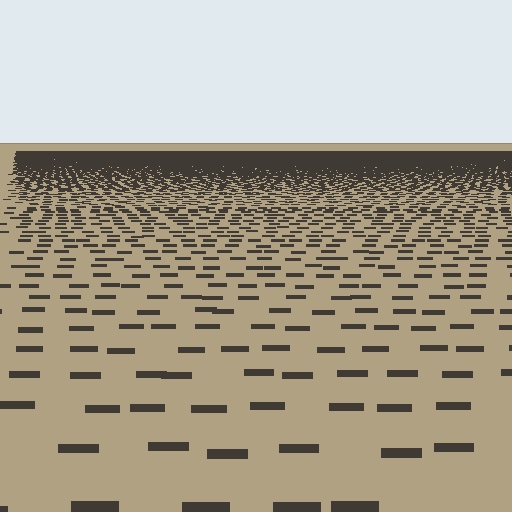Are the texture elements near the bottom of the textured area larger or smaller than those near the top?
Larger. Near the bottom, elements are closer to the viewer and appear at a bigger on-screen size.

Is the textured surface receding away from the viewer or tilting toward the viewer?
The surface is receding away from the viewer. Texture elements get smaller and denser toward the top.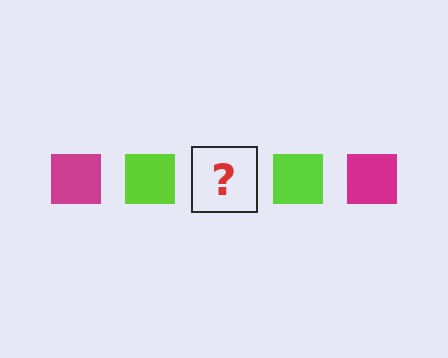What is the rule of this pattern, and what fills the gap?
The rule is that the pattern cycles through magenta, lime squares. The gap should be filled with a magenta square.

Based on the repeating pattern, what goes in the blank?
The blank should be a magenta square.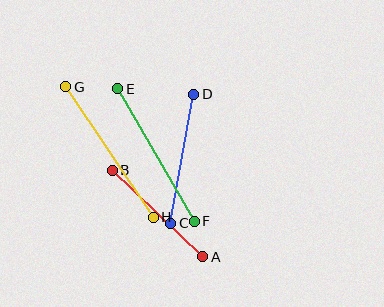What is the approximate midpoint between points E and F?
The midpoint is at approximately (156, 155) pixels.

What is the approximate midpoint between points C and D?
The midpoint is at approximately (182, 159) pixels.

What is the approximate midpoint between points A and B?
The midpoint is at approximately (157, 213) pixels.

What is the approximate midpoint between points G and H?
The midpoint is at approximately (109, 152) pixels.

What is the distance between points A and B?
The distance is approximately 125 pixels.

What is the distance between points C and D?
The distance is approximately 131 pixels.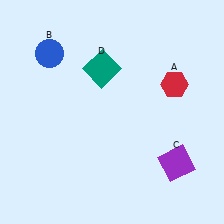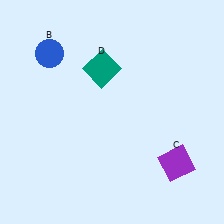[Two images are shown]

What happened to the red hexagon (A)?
The red hexagon (A) was removed in Image 2. It was in the top-right area of Image 1.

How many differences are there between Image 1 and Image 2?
There is 1 difference between the two images.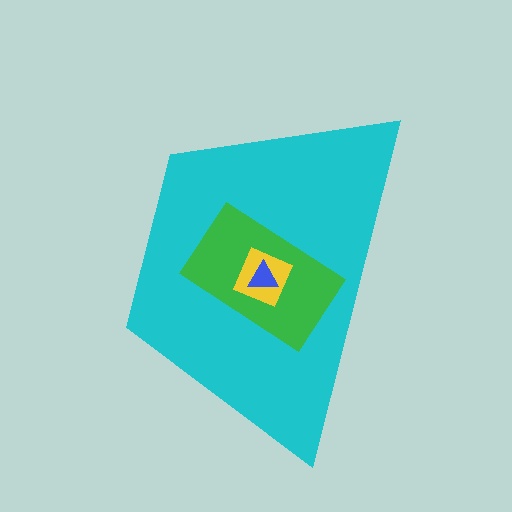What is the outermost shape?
The cyan trapezoid.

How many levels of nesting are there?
4.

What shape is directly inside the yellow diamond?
The blue triangle.